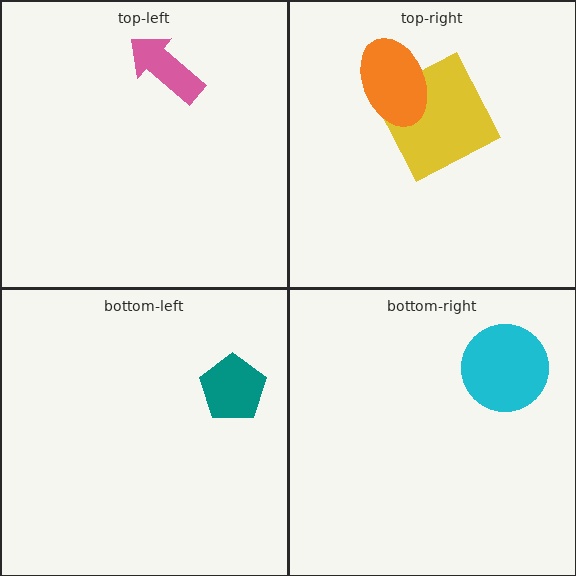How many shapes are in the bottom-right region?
1.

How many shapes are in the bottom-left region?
1.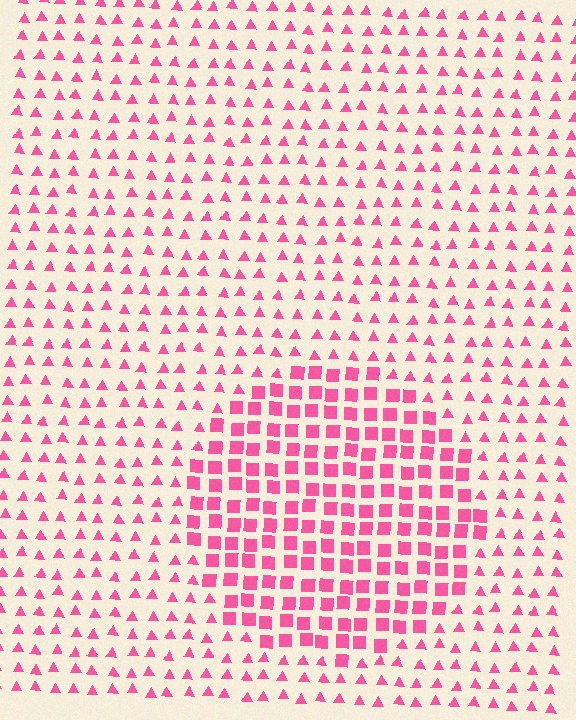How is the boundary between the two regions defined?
The boundary is defined by a change in element shape: squares inside vs. triangles outside. All elements share the same color and spacing.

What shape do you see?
I see a circle.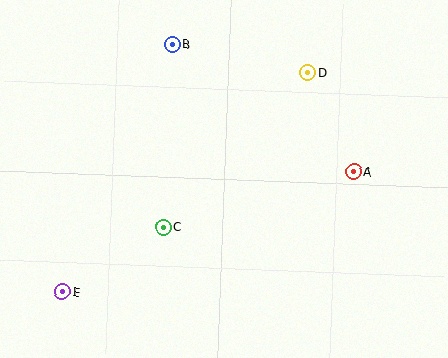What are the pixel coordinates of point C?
Point C is at (163, 227).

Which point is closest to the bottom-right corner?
Point A is closest to the bottom-right corner.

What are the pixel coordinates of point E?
Point E is at (63, 292).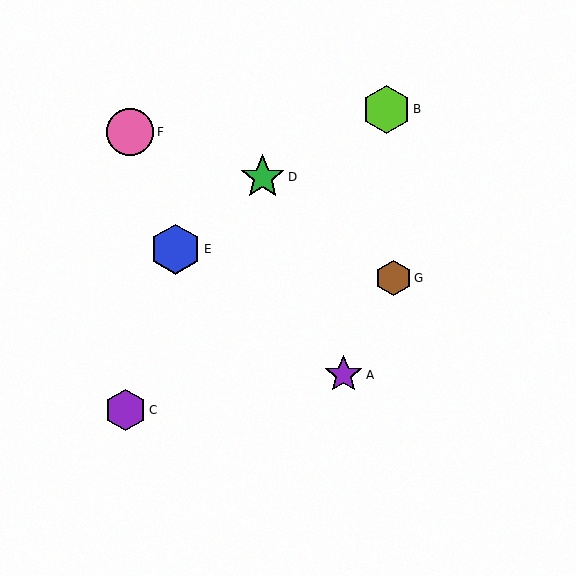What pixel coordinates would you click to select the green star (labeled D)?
Click at (263, 177) to select the green star D.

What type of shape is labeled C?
Shape C is a purple hexagon.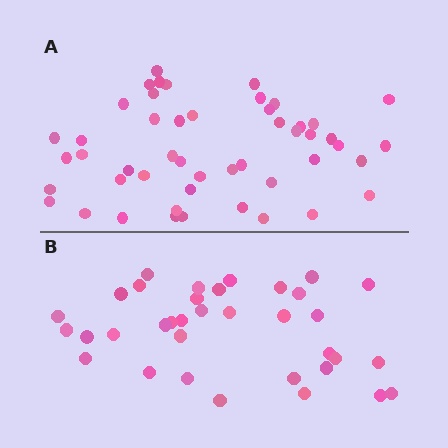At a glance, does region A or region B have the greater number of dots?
Region A (the top region) has more dots.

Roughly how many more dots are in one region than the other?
Region A has approximately 15 more dots than region B.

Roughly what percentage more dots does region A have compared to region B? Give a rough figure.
About 40% more.